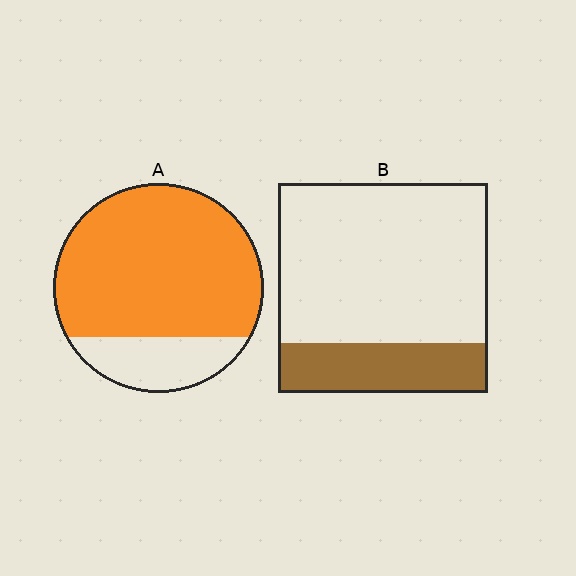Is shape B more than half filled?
No.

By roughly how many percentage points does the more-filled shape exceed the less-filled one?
By roughly 55 percentage points (A over B).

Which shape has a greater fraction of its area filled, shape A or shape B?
Shape A.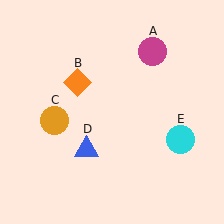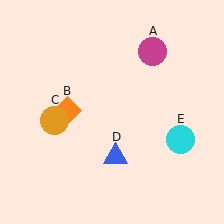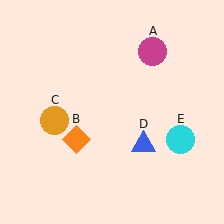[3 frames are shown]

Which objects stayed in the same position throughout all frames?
Magenta circle (object A) and orange circle (object C) and cyan circle (object E) remained stationary.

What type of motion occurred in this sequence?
The orange diamond (object B), blue triangle (object D) rotated counterclockwise around the center of the scene.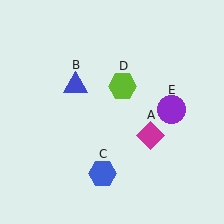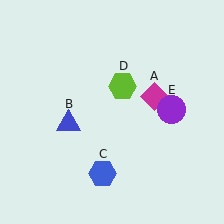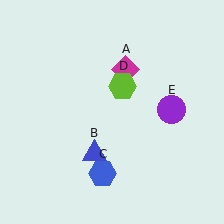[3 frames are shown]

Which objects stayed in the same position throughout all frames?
Blue hexagon (object C) and lime hexagon (object D) and purple circle (object E) remained stationary.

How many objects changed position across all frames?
2 objects changed position: magenta diamond (object A), blue triangle (object B).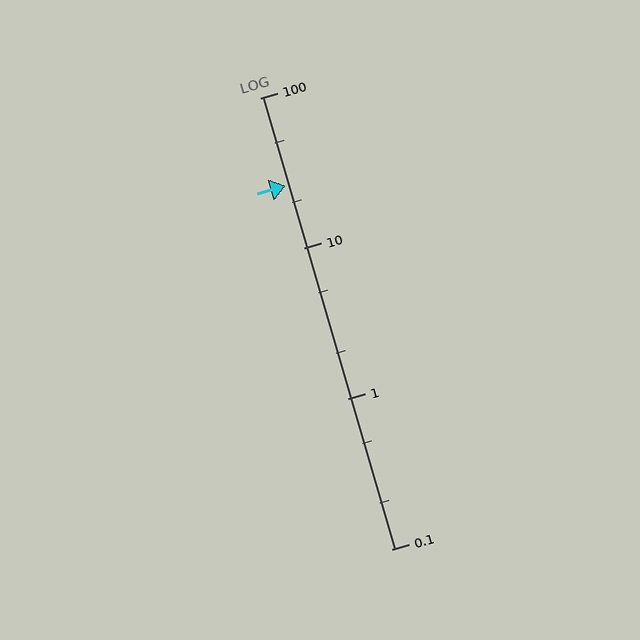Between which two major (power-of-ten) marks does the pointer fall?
The pointer is between 10 and 100.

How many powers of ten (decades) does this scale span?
The scale spans 3 decades, from 0.1 to 100.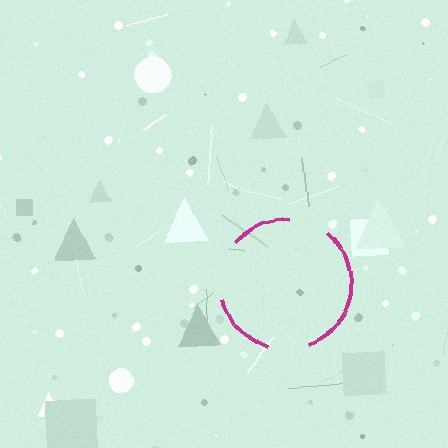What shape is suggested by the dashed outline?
The dashed outline suggests a circle.